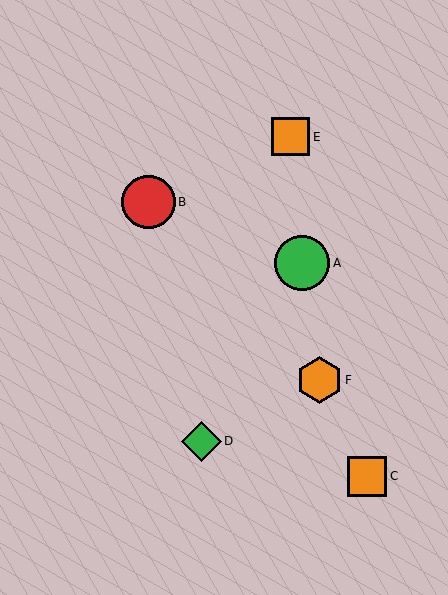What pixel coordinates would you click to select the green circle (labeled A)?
Click at (302, 263) to select the green circle A.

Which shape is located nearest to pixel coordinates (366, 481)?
The orange square (labeled C) at (367, 476) is nearest to that location.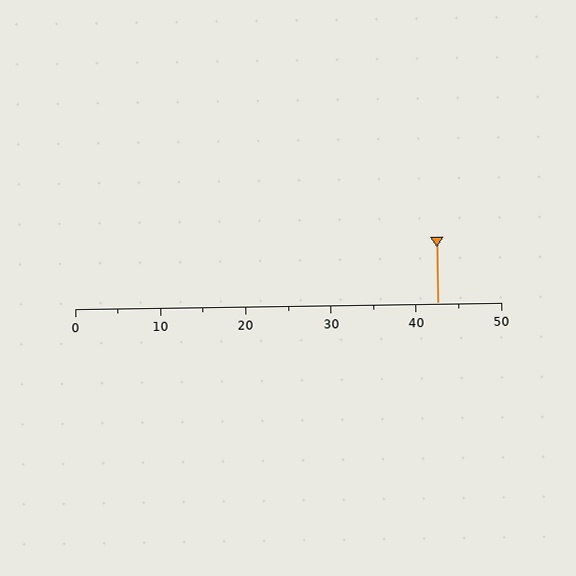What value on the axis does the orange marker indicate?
The marker indicates approximately 42.5.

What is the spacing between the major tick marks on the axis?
The major ticks are spaced 10 apart.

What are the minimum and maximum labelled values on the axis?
The axis runs from 0 to 50.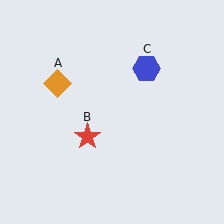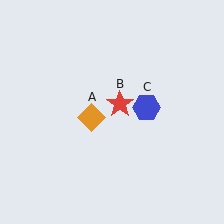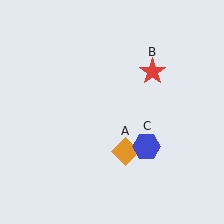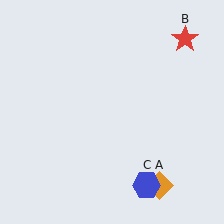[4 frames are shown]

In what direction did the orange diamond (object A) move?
The orange diamond (object A) moved down and to the right.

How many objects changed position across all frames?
3 objects changed position: orange diamond (object A), red star (object B), blue hexagon (object C).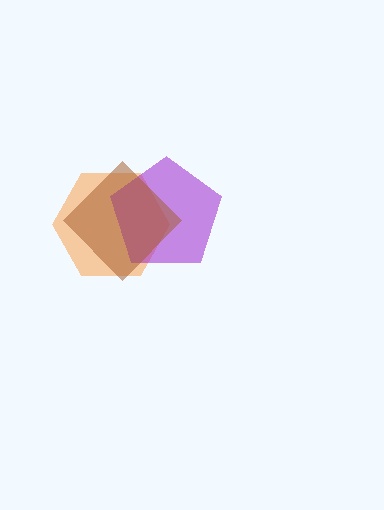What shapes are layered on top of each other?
The layered shapes are: an orange hexagon, a purple pentagon, a brown diamond.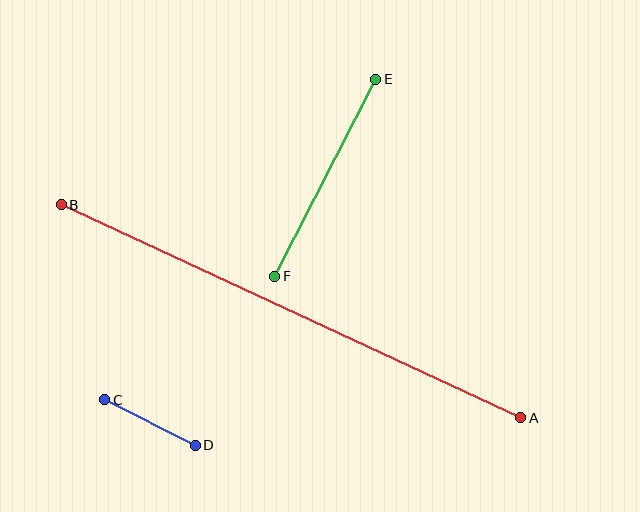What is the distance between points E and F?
The distance is approximately 221 pixels.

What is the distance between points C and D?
The distance is approximately 101 pixels.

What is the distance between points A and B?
The distance is approximately 506 pixels.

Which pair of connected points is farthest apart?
Points A and B are farthest apart.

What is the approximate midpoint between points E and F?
The midpoint is at approximately (325, 178) pixels.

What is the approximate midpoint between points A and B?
The midpoint is at approximately (291, 311) pixels.